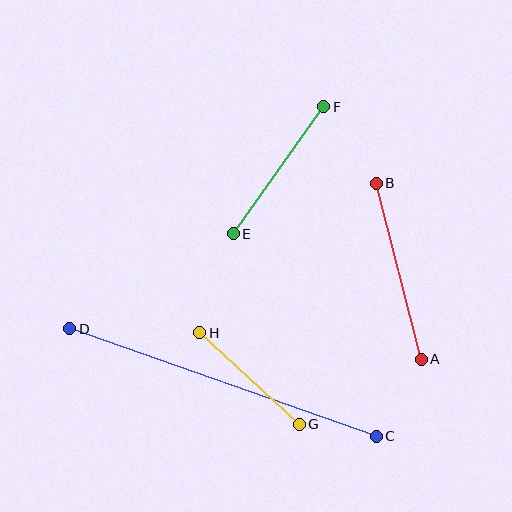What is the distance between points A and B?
The distance is approximately 182 pixels.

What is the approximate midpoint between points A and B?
The midpoint is at approximately (399, 271) pixels.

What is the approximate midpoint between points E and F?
The midpoint is at approximately (278, 170) pixels.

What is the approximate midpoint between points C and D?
The midpoint is at approximately (223, 383) pixels.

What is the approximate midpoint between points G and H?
The midpoint is at approximately (249, 379) pixels.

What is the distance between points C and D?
The distance is approximately 325 pixels.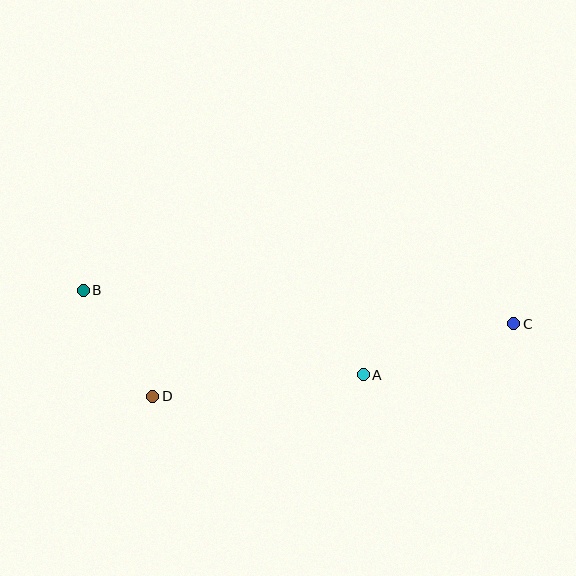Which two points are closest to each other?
Points B and D are closest to each other.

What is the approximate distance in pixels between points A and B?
The distance between A and B is approximately 293 pixels.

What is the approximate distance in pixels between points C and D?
The distance between C and D is approximately 368 pixels.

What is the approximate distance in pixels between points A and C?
The distance between A and C is approximately 159 pixels.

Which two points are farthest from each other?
Points B and C are farthest from each other.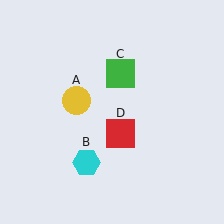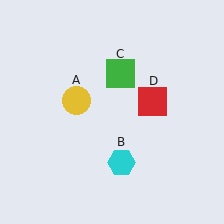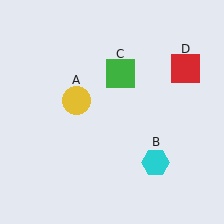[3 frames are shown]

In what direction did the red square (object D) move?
The red square (object D) moved up and to the right.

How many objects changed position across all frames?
2 objects changed position: cyan hexagon (object B), red square (object D).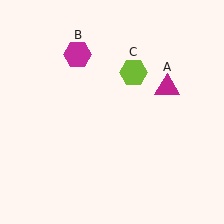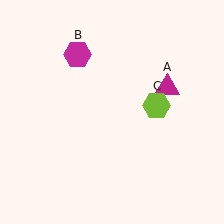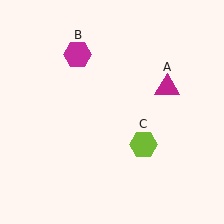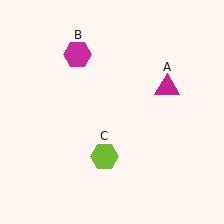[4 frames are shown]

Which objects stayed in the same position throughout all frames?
Magenta triangle (object A) and magenta hexagon (object B) remained stationary.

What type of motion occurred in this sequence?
The lime hexagon (object C) rotated clockwise around the center of the scene.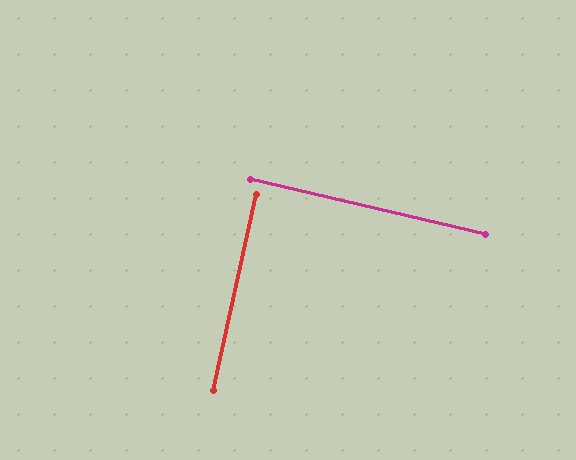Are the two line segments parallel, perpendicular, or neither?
Perpendicular — they meet at approximately 89°.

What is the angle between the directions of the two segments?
Approximately 89 degrees.